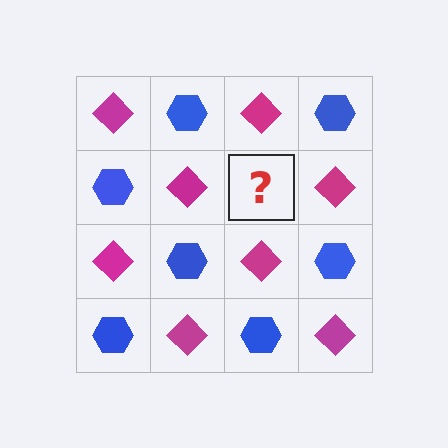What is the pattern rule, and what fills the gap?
The rule is that it alternates magenta diamond and blue hexagon in a checkerboard pattern. The gap should be filled with a blue hexagon.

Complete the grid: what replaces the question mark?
The question mark should be replaced with a blue hexagon.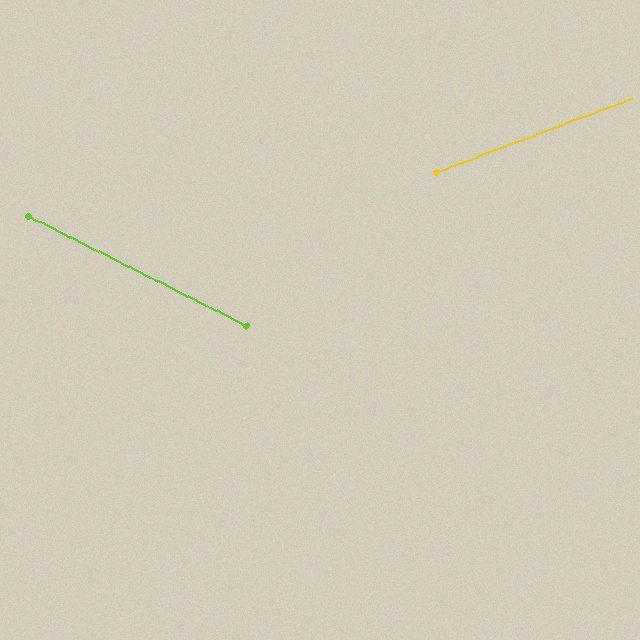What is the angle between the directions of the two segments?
Approximately 47 degrees.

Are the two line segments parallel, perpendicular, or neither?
Neither parallel nor perpendicular — they differ by about 47°.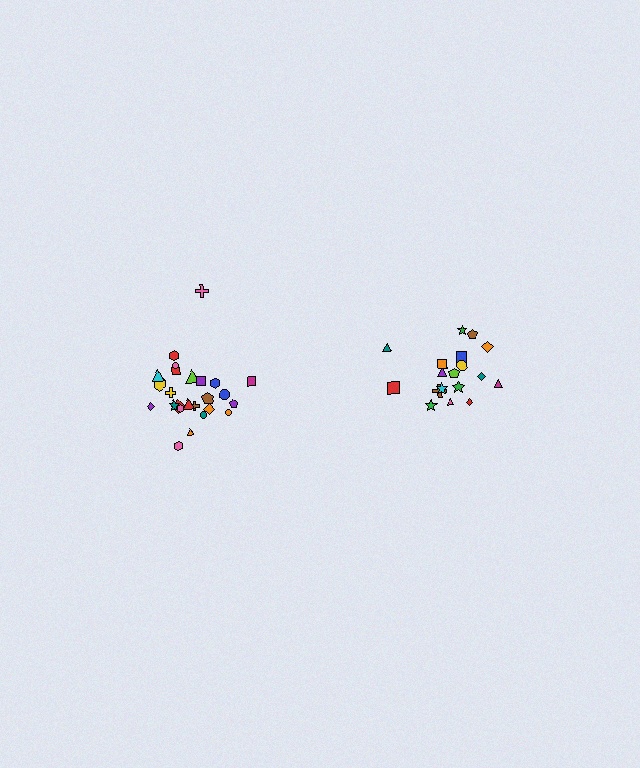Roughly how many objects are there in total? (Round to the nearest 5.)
Roughly 45 objects in total.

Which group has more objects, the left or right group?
The left group.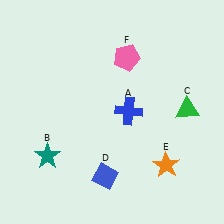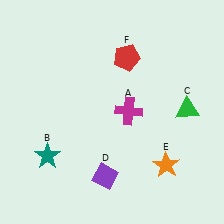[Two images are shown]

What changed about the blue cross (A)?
In Image 1, A is blue. In Image 2, it changed to magenta.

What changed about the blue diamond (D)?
In Image 1, D is blue. In Image 2, it changed to purple.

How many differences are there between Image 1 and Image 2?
There are 3 differences between the two images.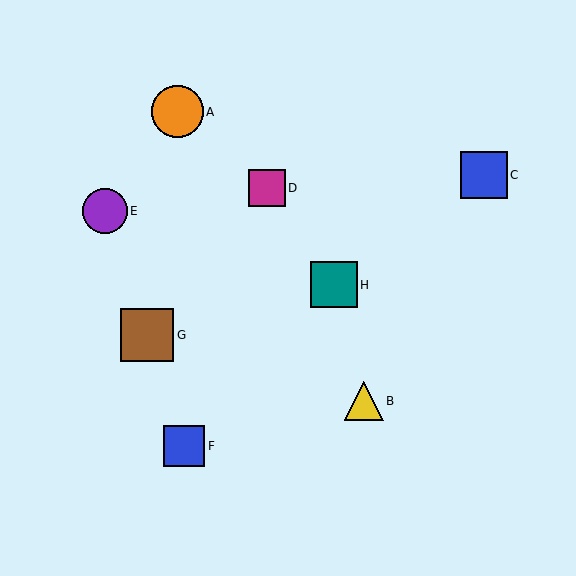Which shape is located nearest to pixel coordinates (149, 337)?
The brown square (labeled G) at (147, 335) is nearest to that location.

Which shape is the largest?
The brown square (labeled G) is the largest.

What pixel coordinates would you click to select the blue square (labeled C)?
Click at (484, 175) to select the blue square C.